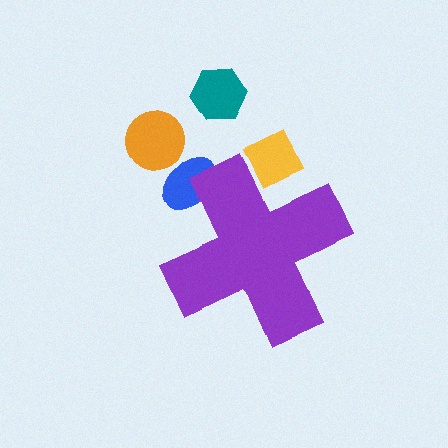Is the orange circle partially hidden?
No, the orange circle is fully visible.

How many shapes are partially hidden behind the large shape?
2 shapes are partially hidden.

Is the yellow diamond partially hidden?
Yes, the yellow diamond is partially hidden behind the purple cross.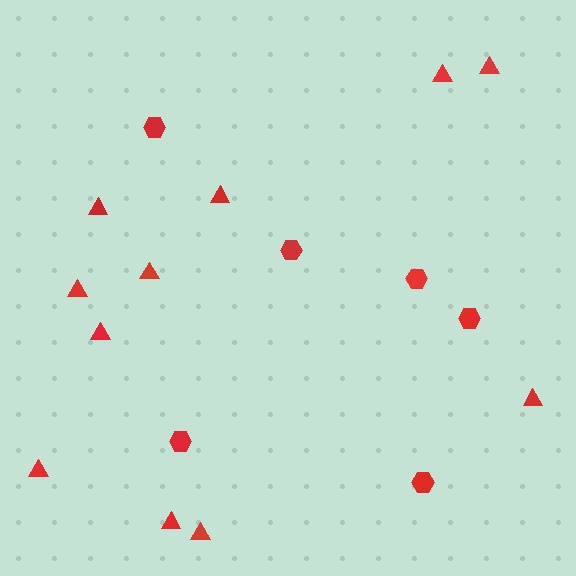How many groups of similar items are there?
There are 2 groups: one group of hexagons (6) and one group of triangles (11).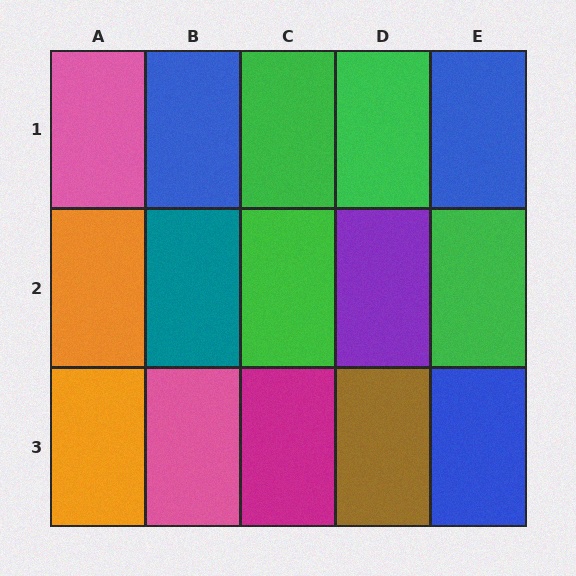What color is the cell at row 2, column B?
Teal.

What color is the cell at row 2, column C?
Green.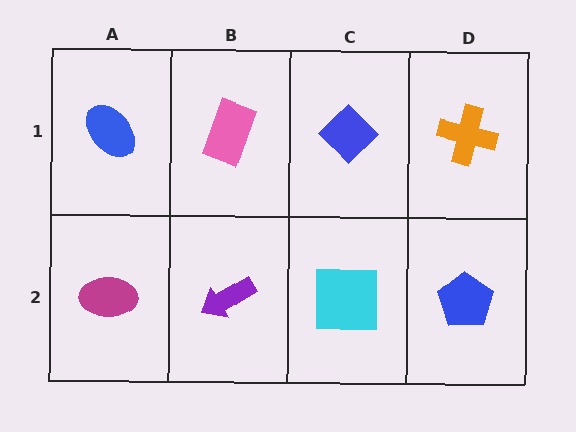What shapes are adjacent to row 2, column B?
A pink rectangle (row 1, column B), a magenta ellipse (row 2, column A), a cyan square (row 2, column C).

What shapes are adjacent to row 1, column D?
A blue pentagon (row 2, column D), a blue diamond (row 1, column C).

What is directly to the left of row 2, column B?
A magenta ellipse.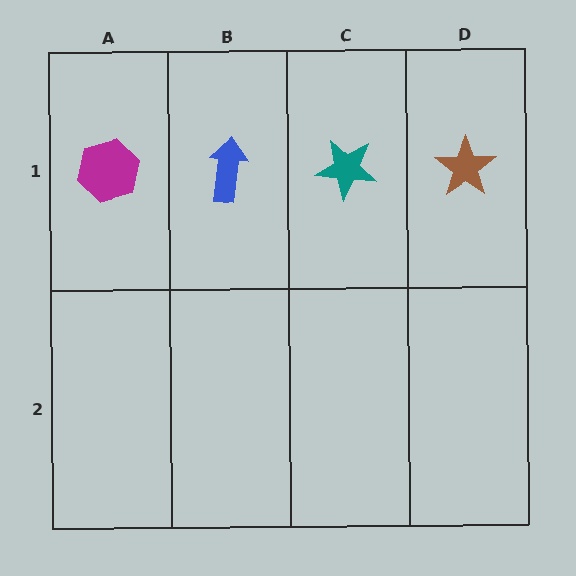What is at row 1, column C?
A teal star.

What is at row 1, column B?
A blue arrow.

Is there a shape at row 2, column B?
No, that cell is empty.